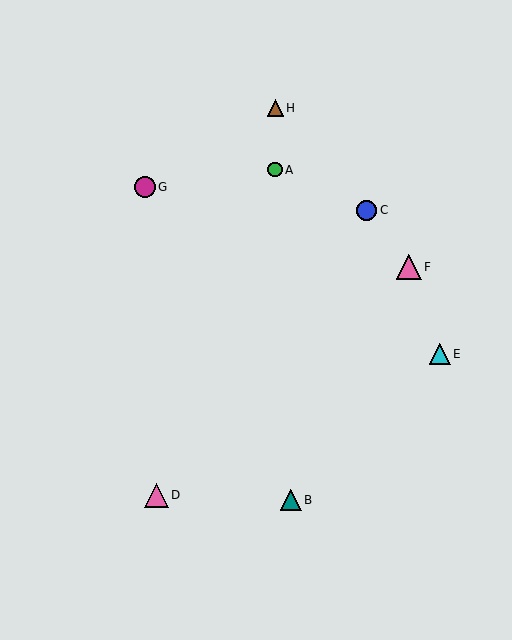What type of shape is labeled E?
Shape E is a cyan triangle.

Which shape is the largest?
The pink triangle (labeled F) is the largest.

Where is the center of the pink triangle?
The center of the pink triangle is at (409, 267).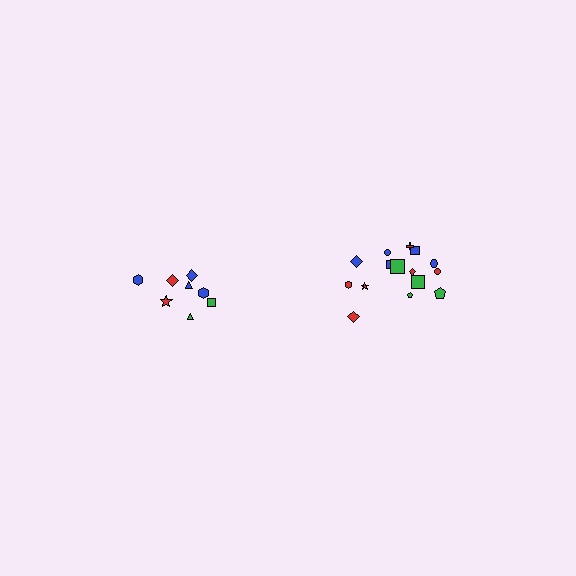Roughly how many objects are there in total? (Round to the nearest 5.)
Roughly 25 objects in total.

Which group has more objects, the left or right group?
The right group.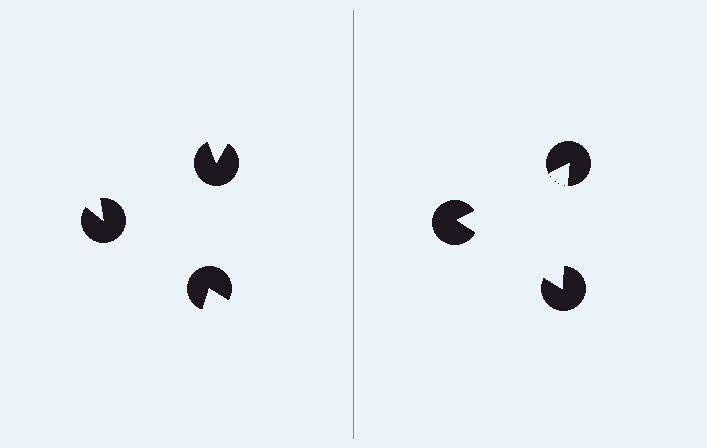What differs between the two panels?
The pac-man discs are positioned identically on both sides; only the wedge orientations differ. On the right they align to a triangle; on the left they are misaligned.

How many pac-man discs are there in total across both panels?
6 — 3 on each side.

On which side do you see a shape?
An illusory triangle appears on the right side. On the left side the wedge cuts are rotated, so no coherent shape forms.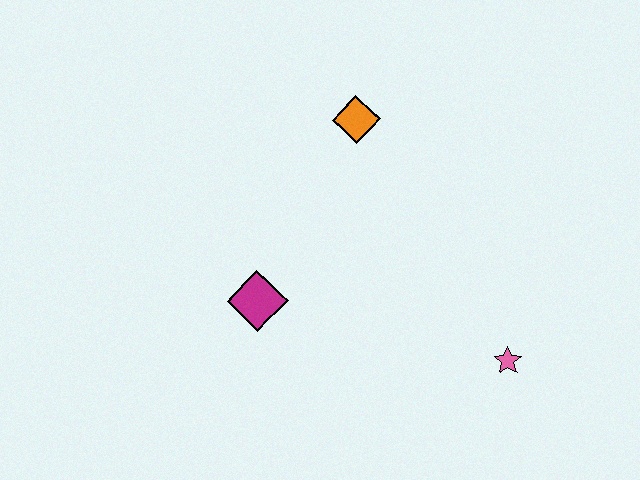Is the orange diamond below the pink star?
No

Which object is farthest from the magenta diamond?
The pink star is farthest from the magenta diamond.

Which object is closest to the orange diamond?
The magenta diamond is closest to the orange diamond.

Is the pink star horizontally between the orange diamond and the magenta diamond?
No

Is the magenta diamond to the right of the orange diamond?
No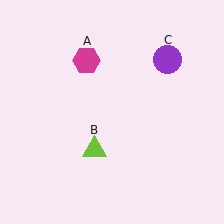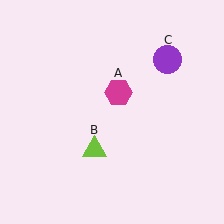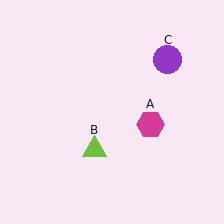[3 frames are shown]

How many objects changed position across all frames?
1 object changed position: magenta hexagon (object A).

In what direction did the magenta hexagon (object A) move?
The magenta hexagon (object A) moved down and to the right.